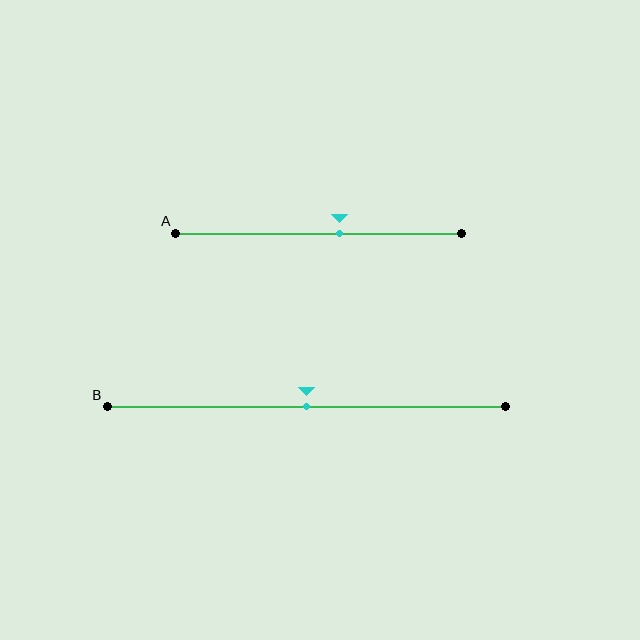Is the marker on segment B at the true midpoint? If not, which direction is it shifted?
Yes, the marker on segment B is at the true midpoint.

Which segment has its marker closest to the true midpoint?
Segment B has its marker closest to the true midpoint.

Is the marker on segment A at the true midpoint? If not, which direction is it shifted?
No, the marker on segment A is shifted to the right by about 7% of the segment length.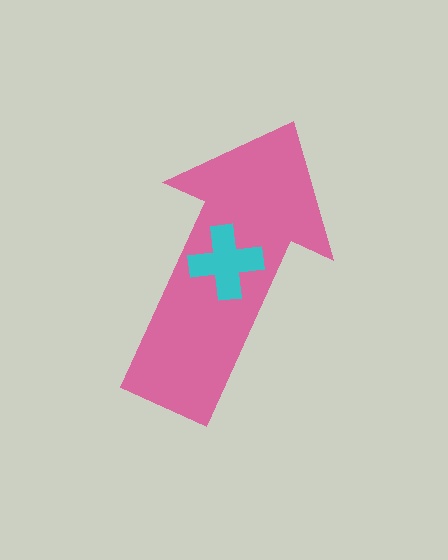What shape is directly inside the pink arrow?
The cyan cross.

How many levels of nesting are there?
2.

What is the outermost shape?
The pink arrow.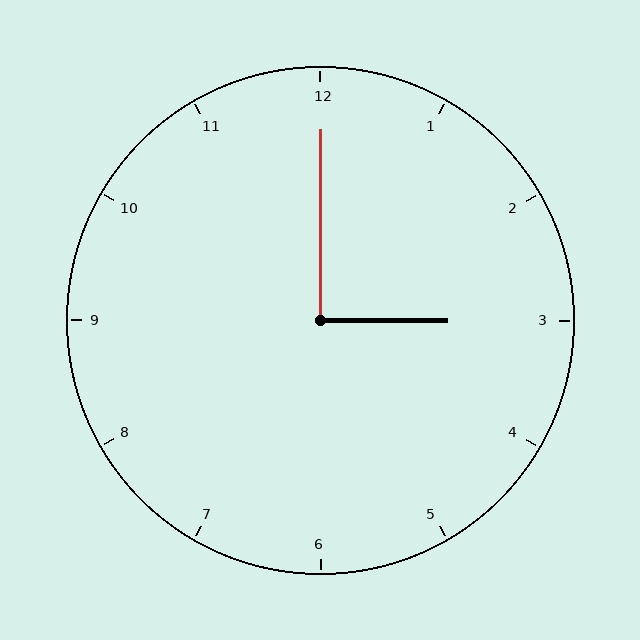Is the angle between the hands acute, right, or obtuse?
It is right.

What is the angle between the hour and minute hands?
Approximately 90 degrees.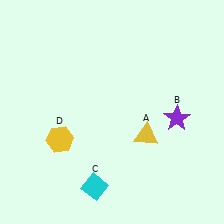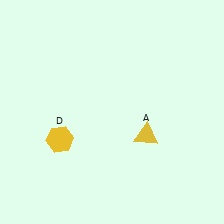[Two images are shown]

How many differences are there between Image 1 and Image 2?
There are 2 differences between the two images.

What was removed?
The cyan diamond (C), the purple star (B) were removed in Image 2.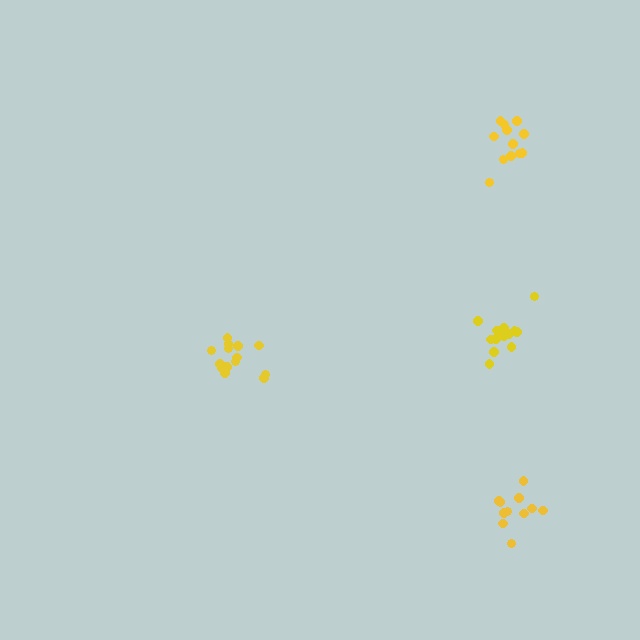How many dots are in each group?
Group 1: 11 dots, Group 2: 14 dots, Group 3: 12 dots, Group 4: 14 dots (51 total).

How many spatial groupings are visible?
There are 4 spatial groupings.